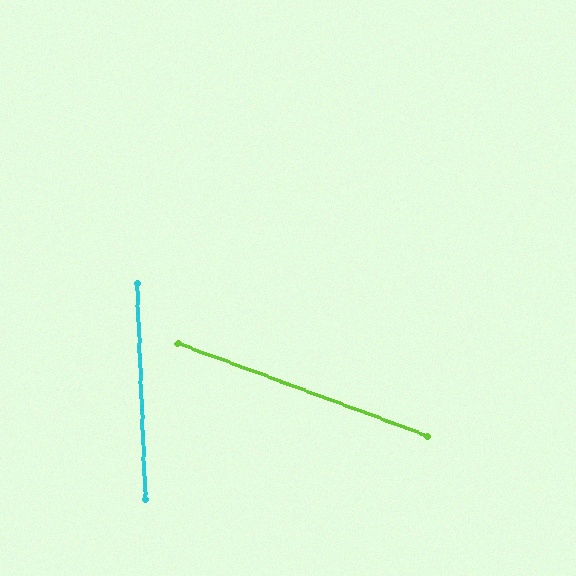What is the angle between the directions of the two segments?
Approximately 68 degrees.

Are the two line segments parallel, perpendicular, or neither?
Neither parallel nor perpendicular — they differ by about 68°.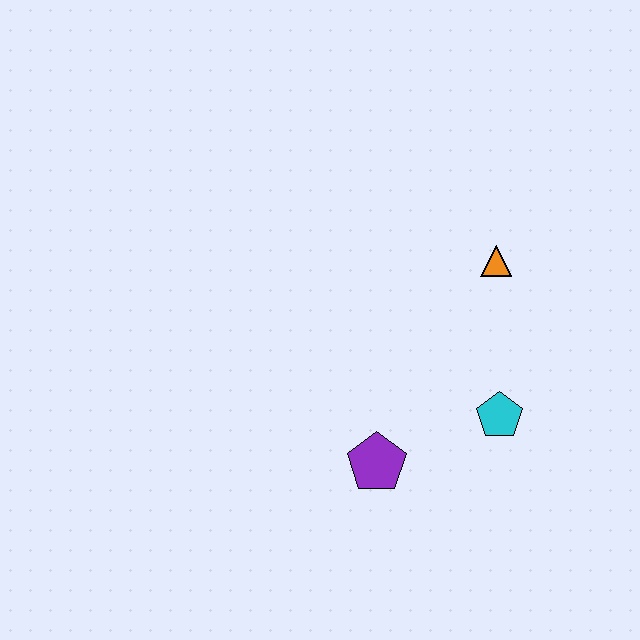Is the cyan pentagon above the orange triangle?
No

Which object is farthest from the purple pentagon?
The orange triangle is farthest from the purple pentagon.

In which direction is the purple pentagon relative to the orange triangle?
The purple pentagon is below the orange triangle.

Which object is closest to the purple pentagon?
The cyan pentagon is closest to the purple pentagon.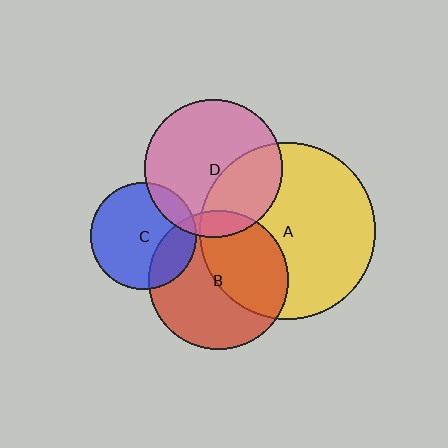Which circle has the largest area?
Circle A (yellow).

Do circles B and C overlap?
Yes.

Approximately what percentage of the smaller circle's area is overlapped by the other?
Approximately 25%.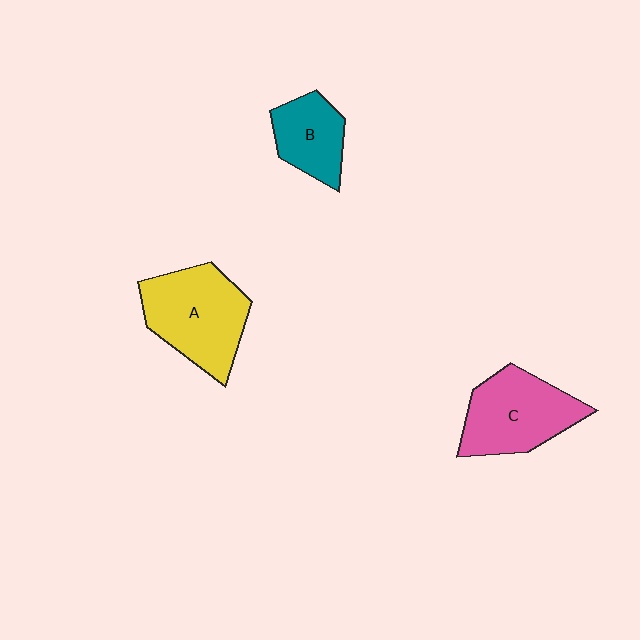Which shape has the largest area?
Shape A (yellow).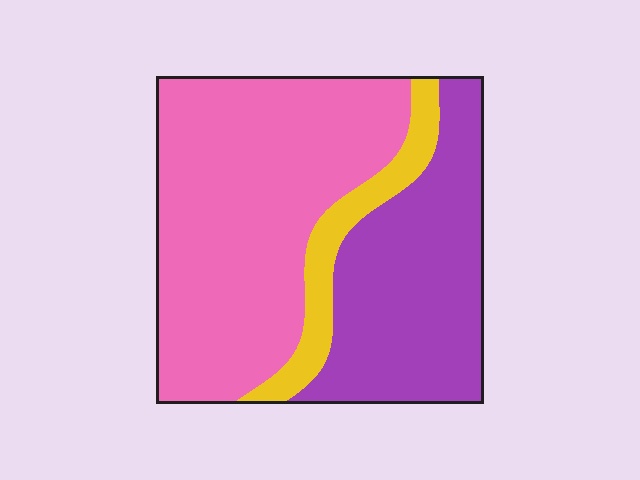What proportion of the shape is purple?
Purple takes up about one third (1/3) of the shape.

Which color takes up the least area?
Yellow, at roughly 10%.